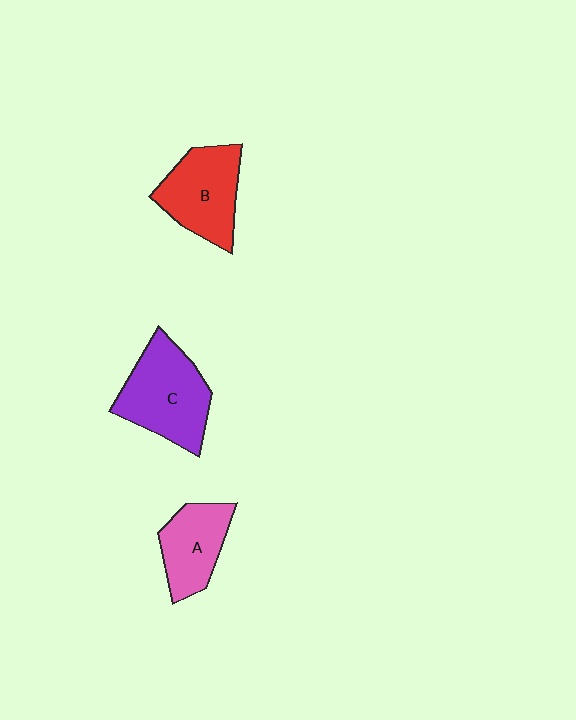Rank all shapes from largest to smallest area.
From largest to smallest: C (purple), B (red), A (pink).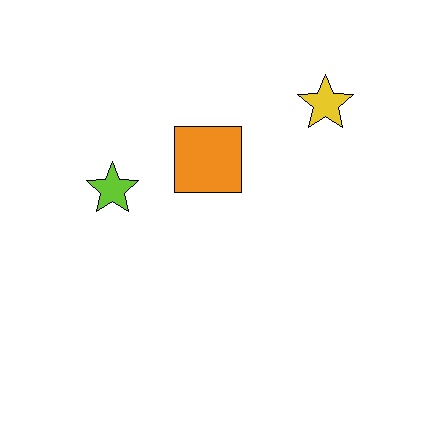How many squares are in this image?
There is 1 square.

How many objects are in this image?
There are 3 objects.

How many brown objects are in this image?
There are no brown objects.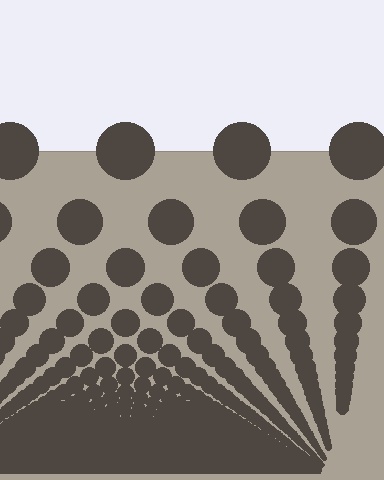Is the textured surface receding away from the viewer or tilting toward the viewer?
The surface appears to tilt toward the viewer. Texture elements get larger and sparser toward the top.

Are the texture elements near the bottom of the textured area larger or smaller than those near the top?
Smaller. The gradient is inverted — elements near the bottom are smaller and denser.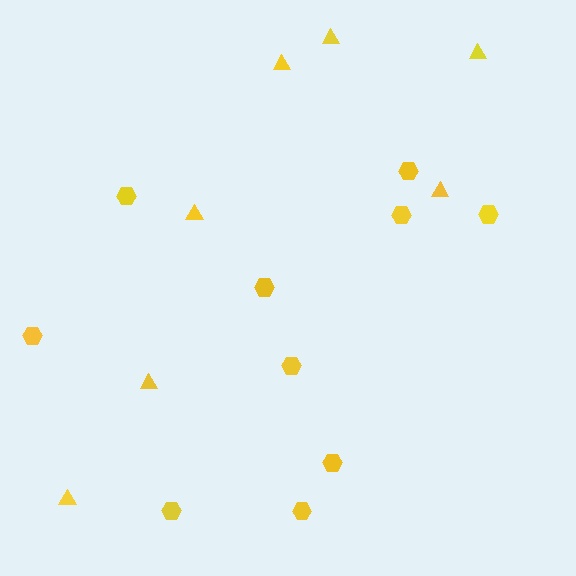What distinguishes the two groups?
There are 2 groups: one group of triangles (7) and one group of hexagons (10).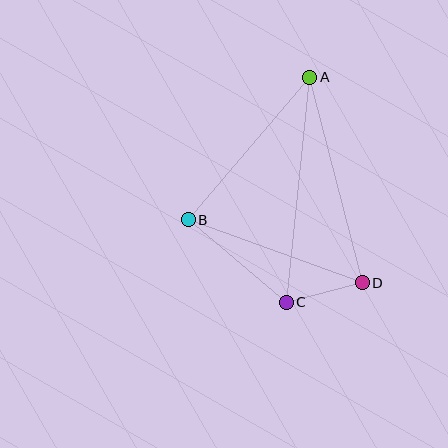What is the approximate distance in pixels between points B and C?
The distance between B and C is approximately 128 pixels.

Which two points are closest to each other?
Points C and D are closest to each other.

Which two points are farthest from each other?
Points A and C are farthest from each other.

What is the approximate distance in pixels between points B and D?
The distance between B and D is approximately 185 pixels.